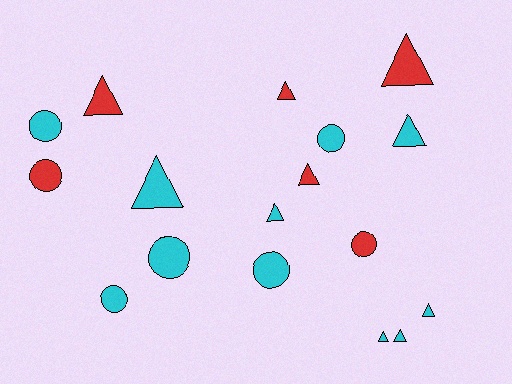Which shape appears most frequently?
Triangle, with 10 objects.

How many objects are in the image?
There are 17 objects.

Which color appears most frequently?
Cyan, with 11 objects.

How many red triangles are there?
There are 4 red triangles.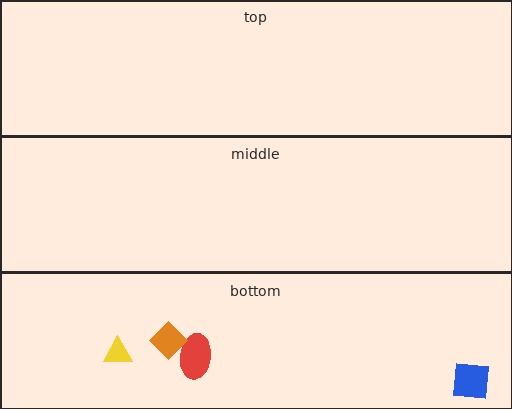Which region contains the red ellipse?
The bottom region.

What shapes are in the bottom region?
The yellow triangle, the red ellipse, the orange diamond, the blue square.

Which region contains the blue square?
The bottom region.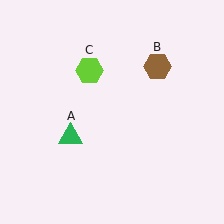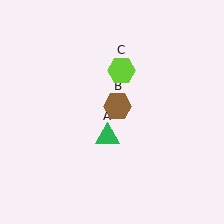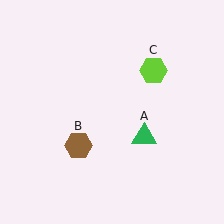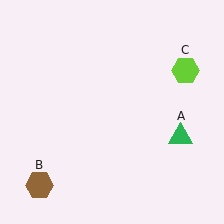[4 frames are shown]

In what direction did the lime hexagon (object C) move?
The lime hexagon (object C) moved right.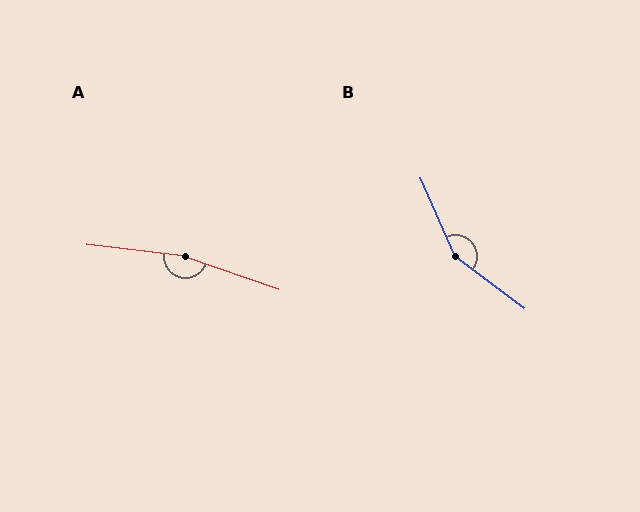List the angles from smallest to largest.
B (150°), A (167°).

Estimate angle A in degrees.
Approximately 167 degrees.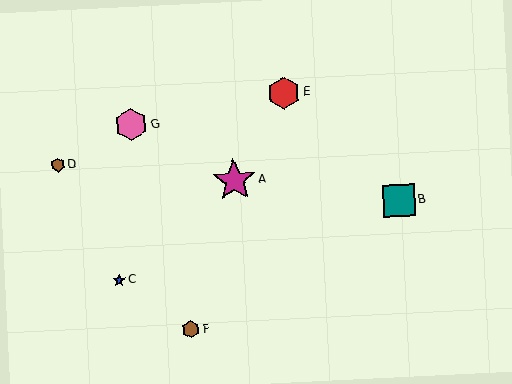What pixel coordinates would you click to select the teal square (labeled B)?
Click at (399, 200) to select the teal square B.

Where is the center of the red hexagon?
The center of the red hexagon is at (284, 93).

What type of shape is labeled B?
Shape B is a teal square.